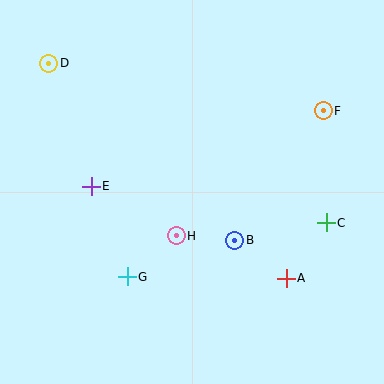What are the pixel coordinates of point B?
Point B is at (235, 240).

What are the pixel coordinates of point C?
Point C is at (326, 223).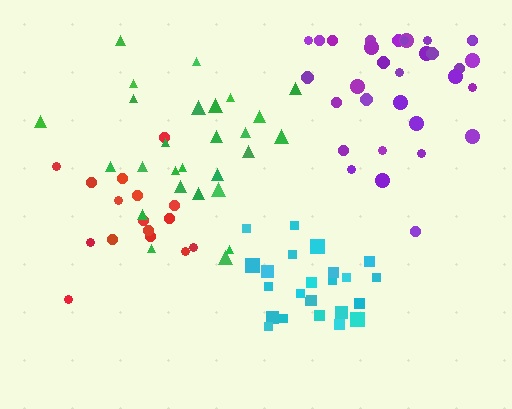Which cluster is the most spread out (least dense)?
Purple.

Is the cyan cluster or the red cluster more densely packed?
Cyan.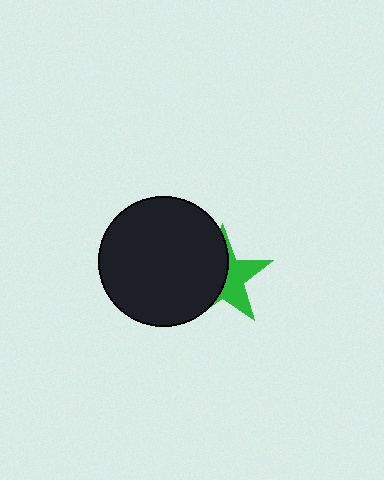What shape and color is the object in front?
The object in front is a black circle.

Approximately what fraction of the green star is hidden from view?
Roughly 55% of the green star is hidden behind the black circle.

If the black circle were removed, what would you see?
You would see the complete green star.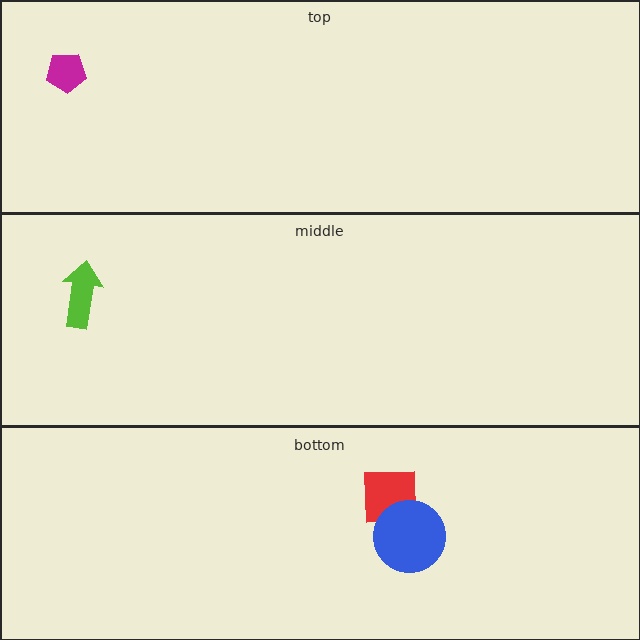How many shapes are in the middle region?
1.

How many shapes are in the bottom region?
2.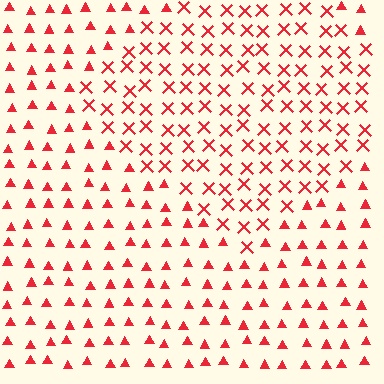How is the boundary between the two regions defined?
The boundary is defined by a change in element shape: X marks inside vs. triangles outside. All elements share the same color and spacing.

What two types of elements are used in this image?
The image uses X marks inside the diamond region and triangles outside it.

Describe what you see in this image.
The image is filled with small red elements arranged in a uniform grid. A diamond-shaped region contains X marks, while the surrounding area contains triangles. The boundary is defined purely by the change in element shape.